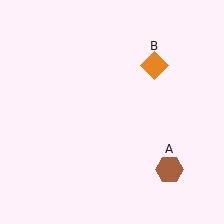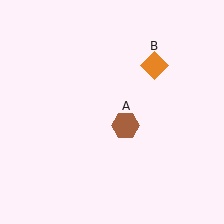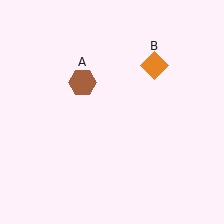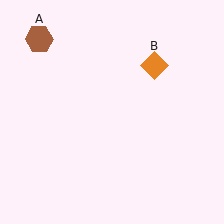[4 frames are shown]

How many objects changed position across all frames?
1 object changed position: brown hexagon (object A).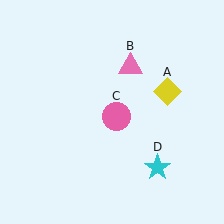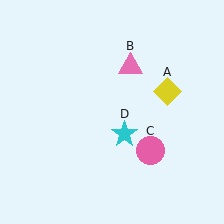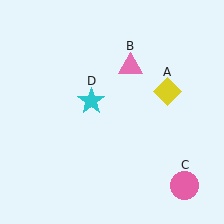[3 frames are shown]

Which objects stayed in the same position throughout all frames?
Yellow diamond (object A) and pink triangle (object B) remained stationary.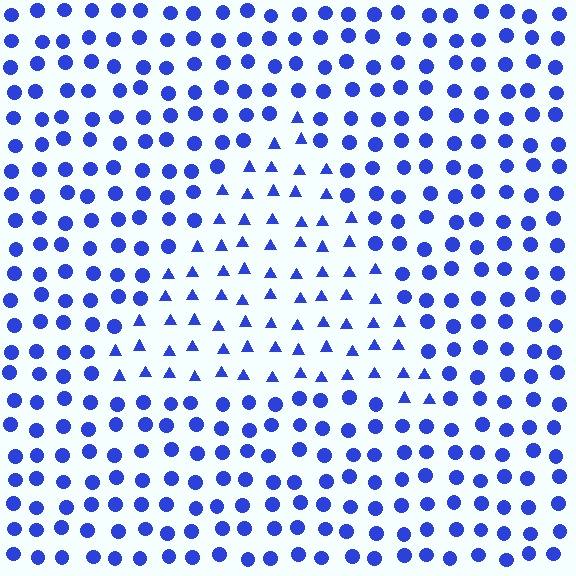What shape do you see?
I see a triangle.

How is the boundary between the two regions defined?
The boundary is defined by a change in element shape: triangles inside vs. circles outside. All elements share the same color and spacing.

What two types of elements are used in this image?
The image uses triangles inside the triangle region and circles outside it.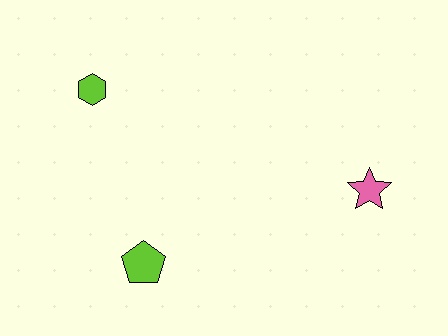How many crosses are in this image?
There are no crosses.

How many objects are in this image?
There are 3 objects.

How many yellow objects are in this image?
There are no yellow objects.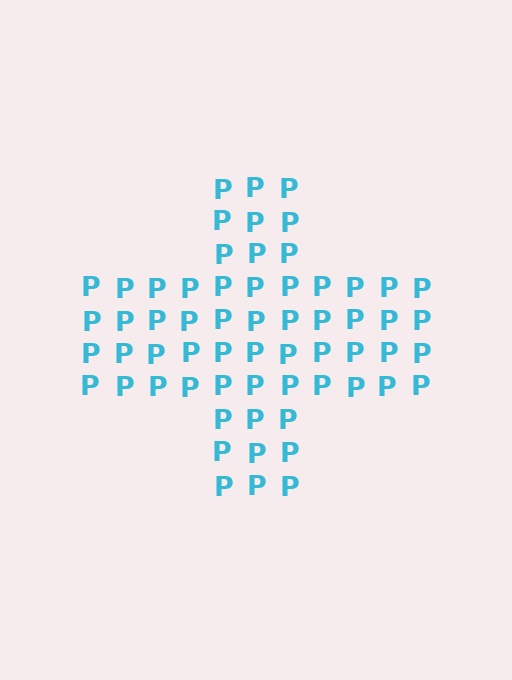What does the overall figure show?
The overall figure shows a cross.